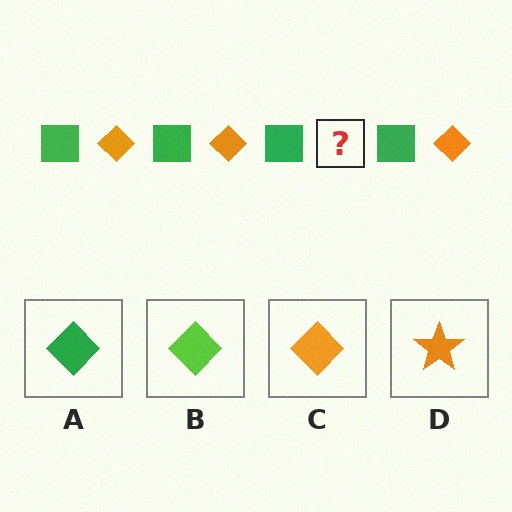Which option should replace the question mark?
Option C.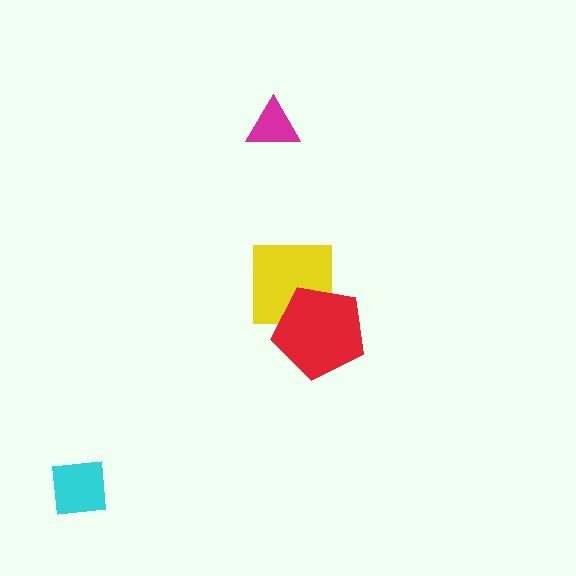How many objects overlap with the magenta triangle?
0 objects overlap with the magenta triangle.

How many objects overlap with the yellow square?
1 object overlaps with the yellow square.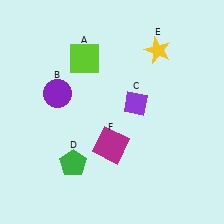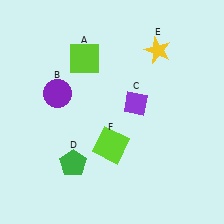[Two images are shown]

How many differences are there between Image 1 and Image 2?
There is 1 difference between the two images.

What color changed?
The square (F) changed from magenta in Image 1 to lime in Image 2.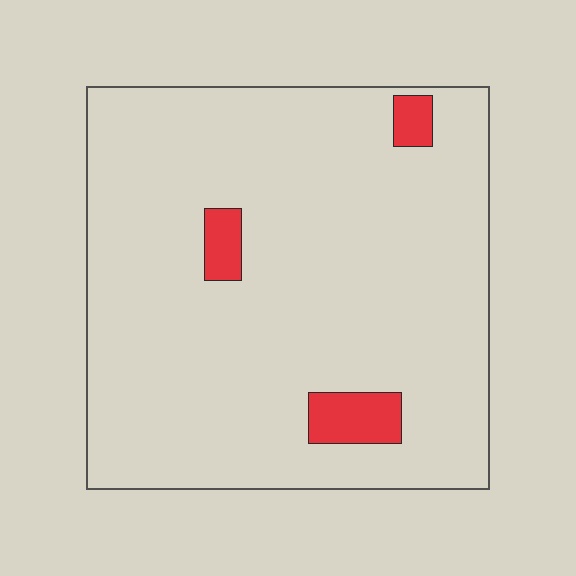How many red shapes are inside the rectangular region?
3.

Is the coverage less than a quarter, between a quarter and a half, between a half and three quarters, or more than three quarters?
Less than a quarter.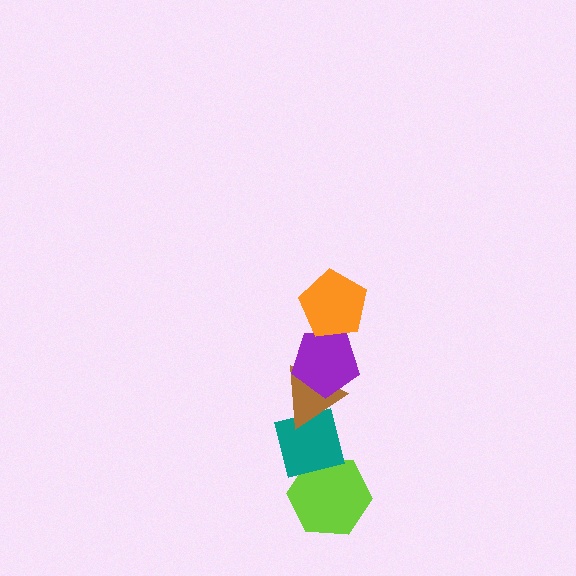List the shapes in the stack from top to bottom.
From top to bottom: the orange pentagon, the purple pentagon, the brown triangle, the teal square, the lime hexagon.